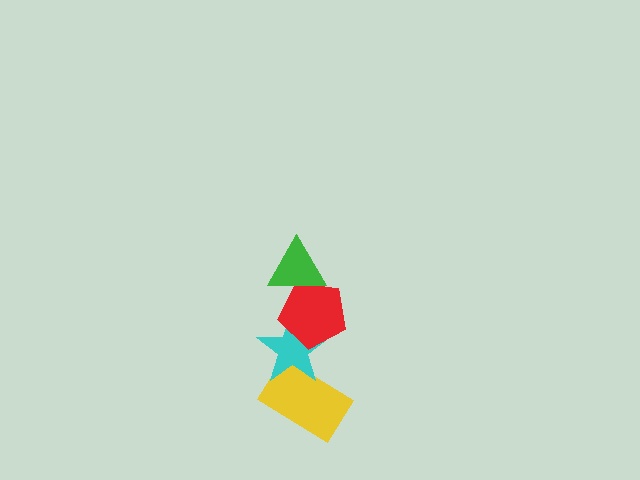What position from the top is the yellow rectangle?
The yellow rectangle is 4th from the top.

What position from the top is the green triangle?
The green triangle is 1st from the top.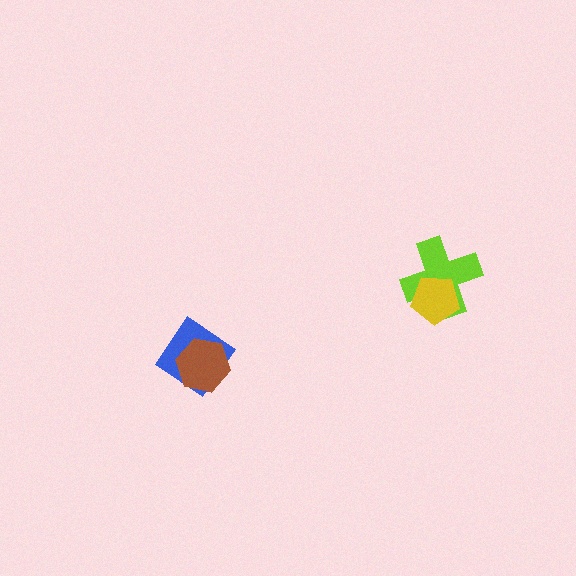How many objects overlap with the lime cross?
1 object overlaps with the lime cross.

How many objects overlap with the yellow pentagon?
1 object overlaps with the yellow pentagon.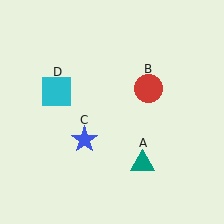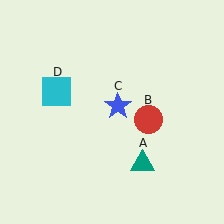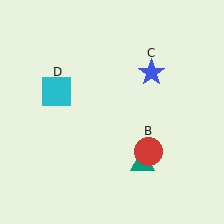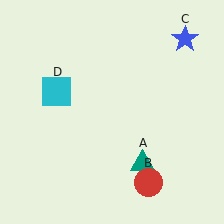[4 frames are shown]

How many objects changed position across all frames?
2 objects changed position: red circle (object B), blue star (object C).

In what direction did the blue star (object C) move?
The blue star (object C) moved up and to the right.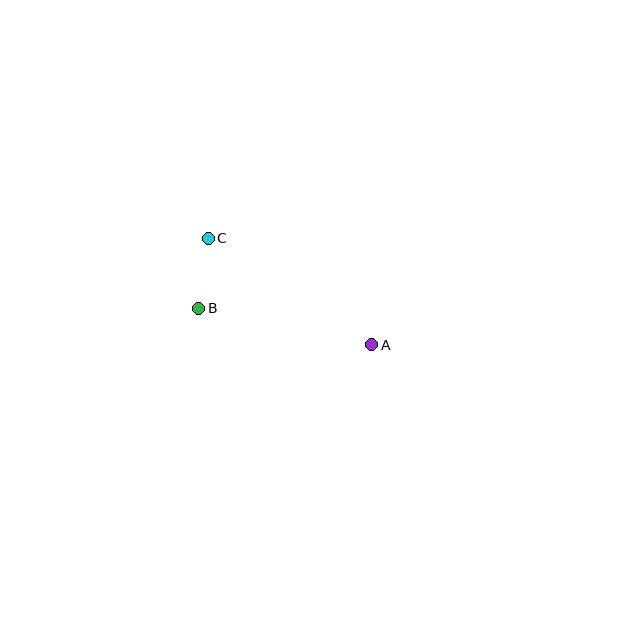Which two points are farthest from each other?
Points A and C are farthest from each other.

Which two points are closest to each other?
Points B and C are closest to each other.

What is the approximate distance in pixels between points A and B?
The distance between A and B is approximately 177 pixels.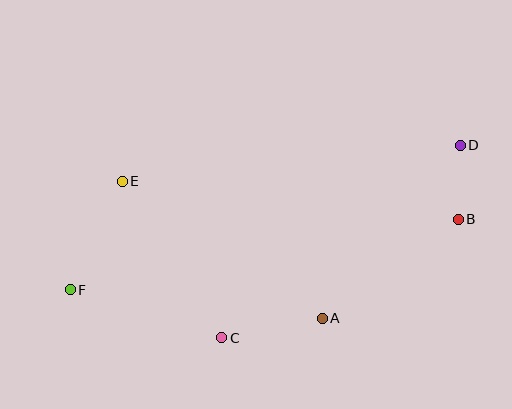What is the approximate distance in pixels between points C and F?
The distance between C and F is approximately 159 pixels.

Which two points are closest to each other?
Points B and D are closest to each other.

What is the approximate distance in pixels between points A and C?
The distance between A and C is approximately 102 pixels.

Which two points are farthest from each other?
Points D and F are farthest from each other.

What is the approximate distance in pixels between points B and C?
The distance between B and C is approximately 265 pixels.